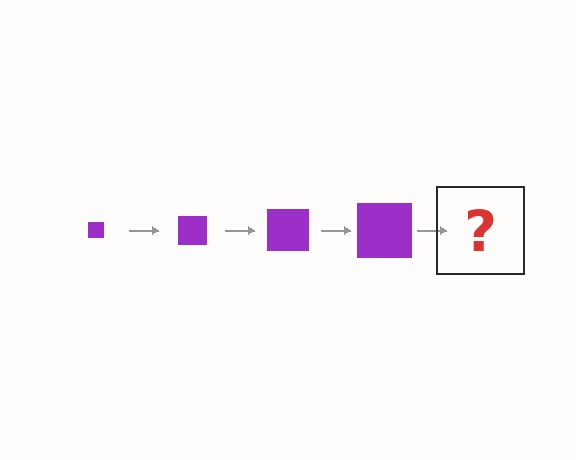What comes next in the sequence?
The next element should be a purple square, larger than the previous one.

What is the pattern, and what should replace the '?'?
The pattern is that the square gets progressively larger each step. The '?' should be a purple square, larger than the previous one.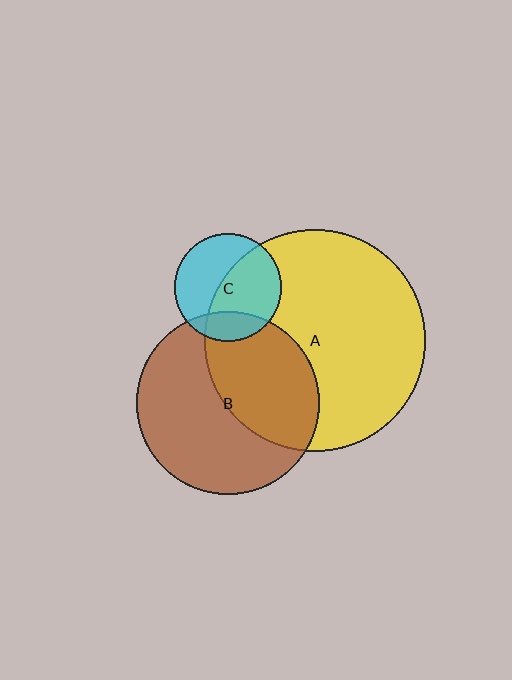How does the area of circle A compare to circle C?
Approximately 4.2 times.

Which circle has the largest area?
Circle A (yellow).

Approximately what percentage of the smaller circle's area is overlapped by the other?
Approximately 45%.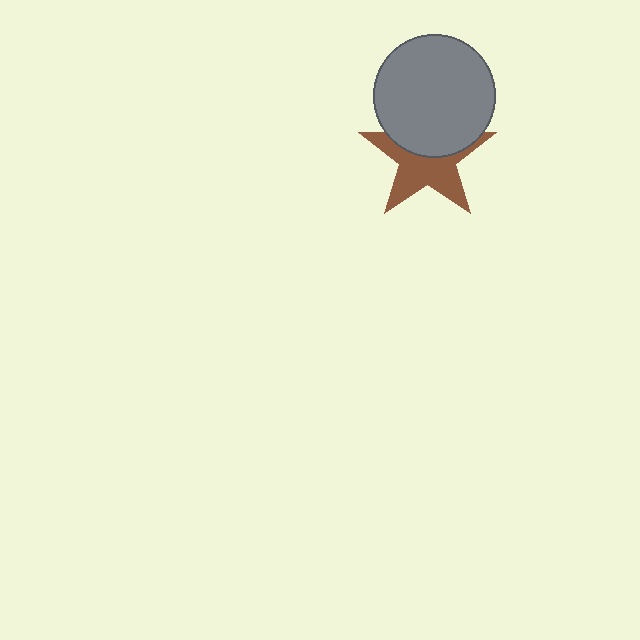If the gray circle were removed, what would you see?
You would see the complete brown star.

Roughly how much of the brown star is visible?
About half of it is visible (roughly 57%).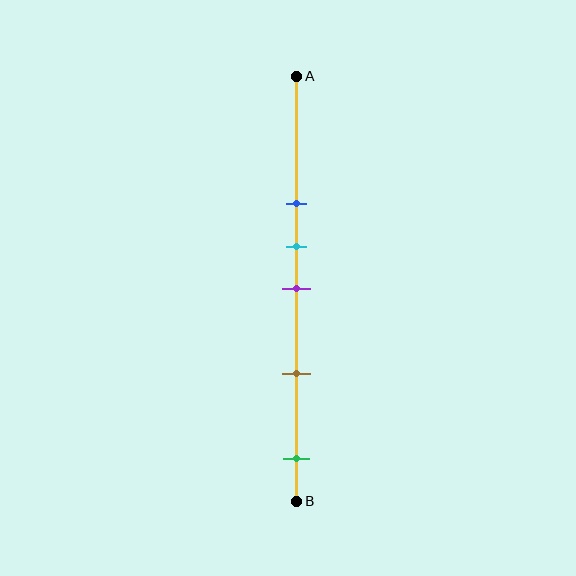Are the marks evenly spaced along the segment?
No, the marks are not evenly spaced.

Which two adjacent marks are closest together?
The cyan and purple marks are the closest adjacent pair.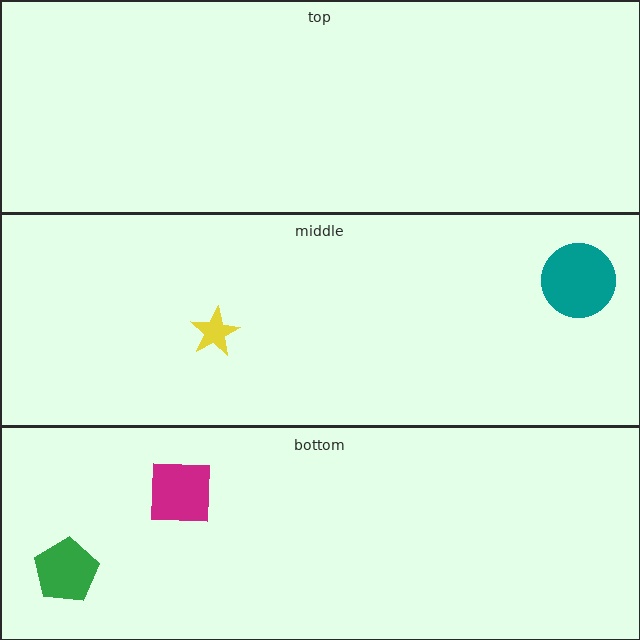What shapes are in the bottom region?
The green pentagon, the magenta square.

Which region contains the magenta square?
The bottom region.